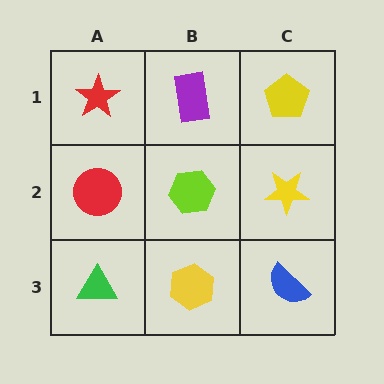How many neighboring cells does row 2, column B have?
4.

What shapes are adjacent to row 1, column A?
A red circle (row 2, column A), a purple rectangle (row 1, column B).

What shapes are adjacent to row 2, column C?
A yellow pentagon (row 1, column C), a blue semicircle (row 3, column C), a lime hexagon (row 2, column B).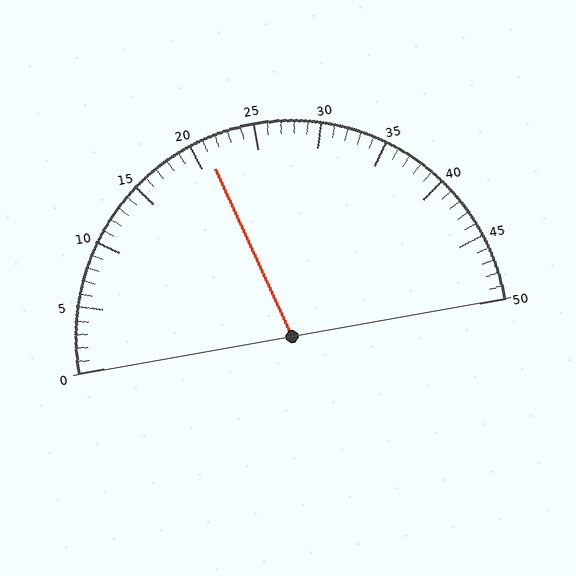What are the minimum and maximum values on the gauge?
The gauge ranges from 0 to 50.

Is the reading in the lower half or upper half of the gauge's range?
The reading is in the lower half of the range (0 to 50).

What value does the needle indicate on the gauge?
The needle indicates approximately 21.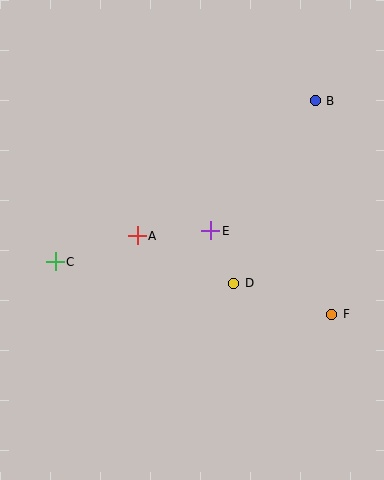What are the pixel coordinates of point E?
Point E is at (211, 231).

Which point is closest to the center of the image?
Point E at (211, 231) is closest to the center.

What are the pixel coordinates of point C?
Point C is at (55, 262).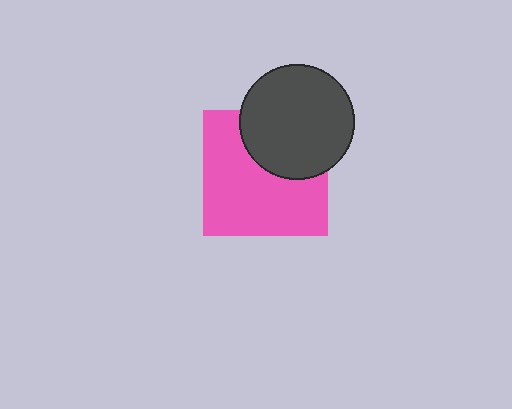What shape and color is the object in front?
The object in front is a dark gray circle.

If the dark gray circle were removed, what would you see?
You would see the complete pink square.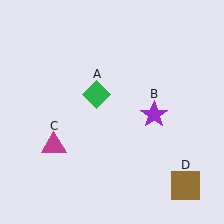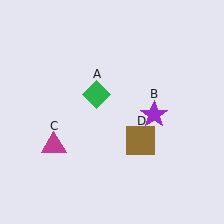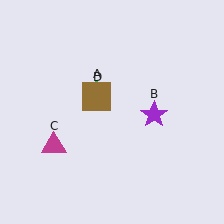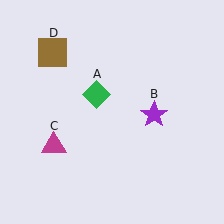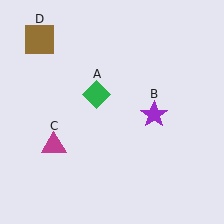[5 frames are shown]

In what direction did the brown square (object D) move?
The brown square (object D) moved up and to the left.